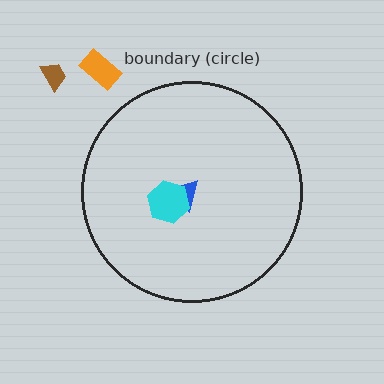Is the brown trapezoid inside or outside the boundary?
Outside.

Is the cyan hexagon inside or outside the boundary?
Inside.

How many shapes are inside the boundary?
2 inside, 2 outside.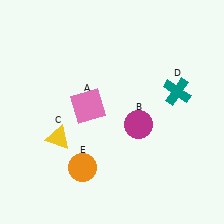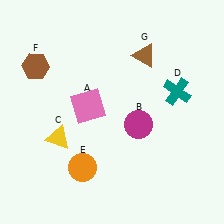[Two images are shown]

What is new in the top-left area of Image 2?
A brown hexagon (F) was added in the top-left area of Image 2.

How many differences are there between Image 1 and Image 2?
There are 2 differences between the two images.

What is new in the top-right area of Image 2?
A brown triangle (G) was added in the top-right area of Image 2.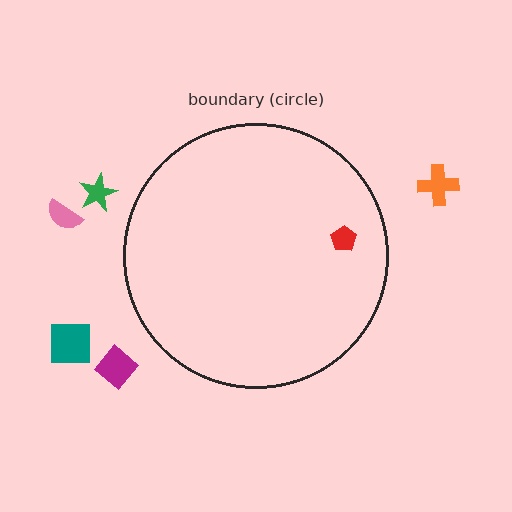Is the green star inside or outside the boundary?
Outside.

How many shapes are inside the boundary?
1 inside, 5 outside.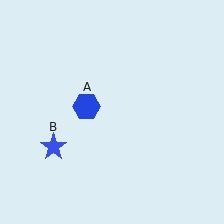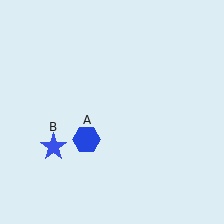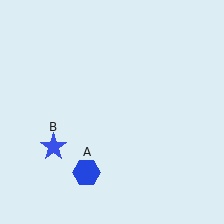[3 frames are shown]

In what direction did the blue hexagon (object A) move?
The blue hexagon (object A) moved down.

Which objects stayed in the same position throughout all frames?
Blue star (object B) remained stationary.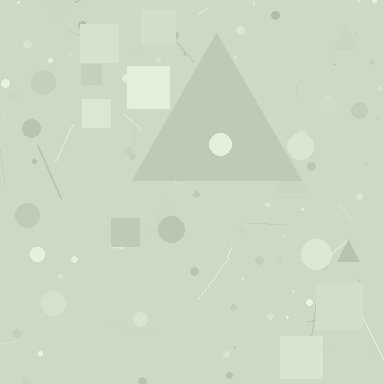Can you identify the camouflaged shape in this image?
The camouflaged shape is a triangle.